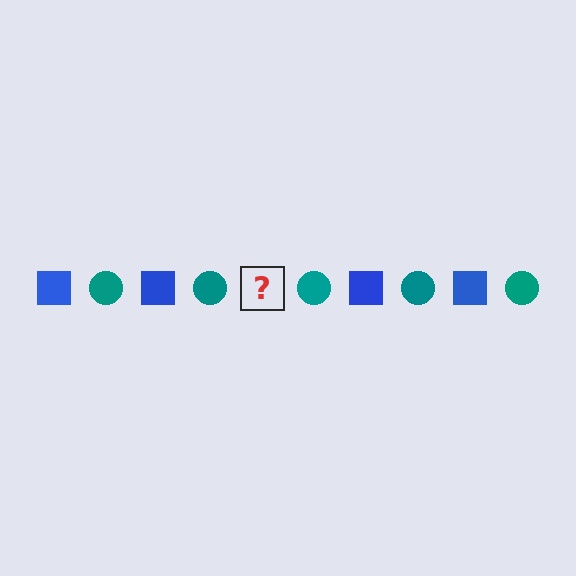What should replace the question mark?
The question mark should be replaced with a blue square.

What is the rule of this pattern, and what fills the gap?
The rule is that the pattern alternates between blue square and teal circle. The gap should be filled with a blue square.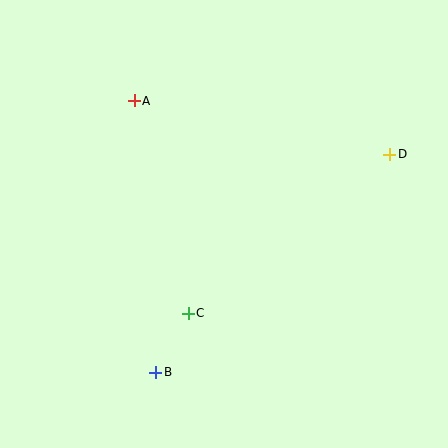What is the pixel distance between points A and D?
The distance between A and D is 261 pixels.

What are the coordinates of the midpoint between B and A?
The midpoint between B and A is at (145, 236).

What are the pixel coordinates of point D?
Point D is at (390, 154).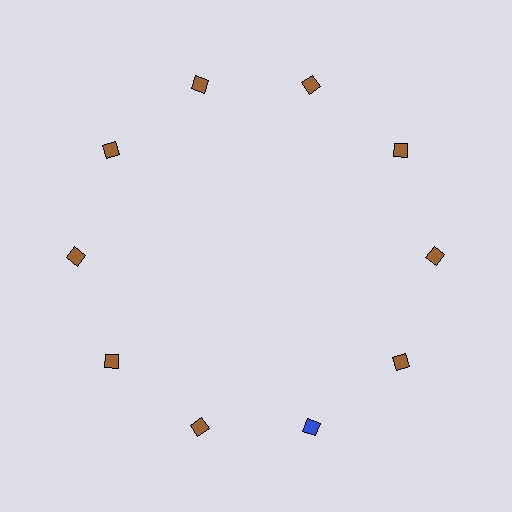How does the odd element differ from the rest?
It has a different color: blue instead of brown.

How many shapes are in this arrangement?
There are 10 shapes arranged in a ring pattern.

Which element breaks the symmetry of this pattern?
The blue diamond at roughly the 5 o'clock position breaks the symmetry. All other shapes are brown diamonds.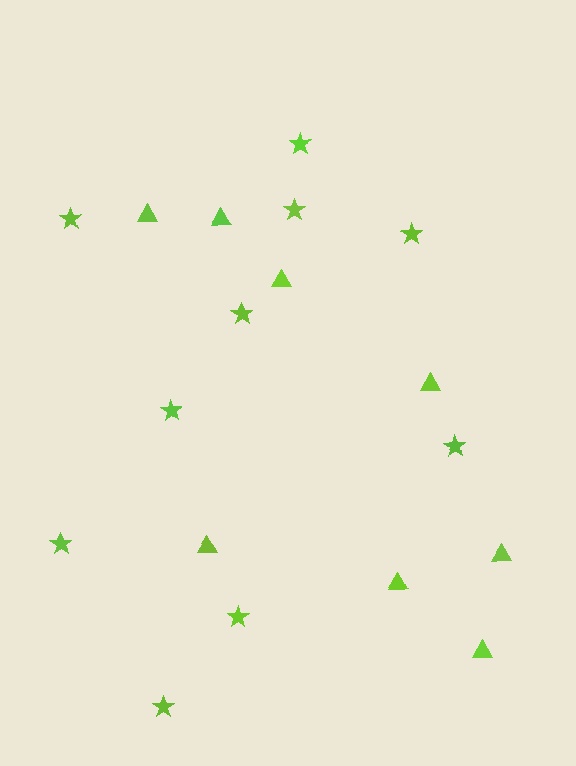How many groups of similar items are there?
There are 2 groups: one group of triangles (8) and one group of stars (10).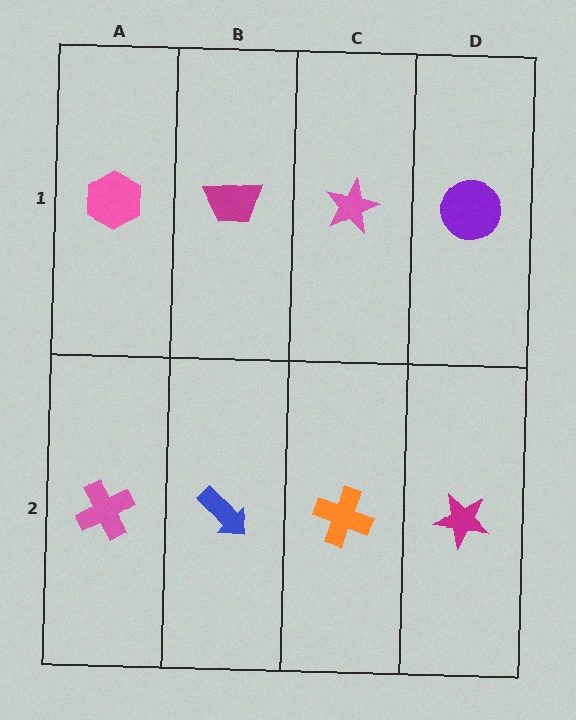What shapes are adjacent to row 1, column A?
A pink cross (row 2, column A), a magenta trapezoid (row 1, column B).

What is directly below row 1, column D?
A magenta star.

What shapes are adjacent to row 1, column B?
A blue arrow (row 2, column B), a pink hexagon (row 1, column A), a pink star (row 1, column C).